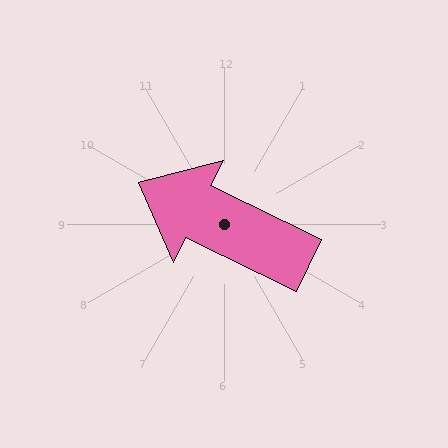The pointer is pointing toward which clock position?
Roughly 10 o'clock.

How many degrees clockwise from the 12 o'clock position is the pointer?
Approximately 296 degrees.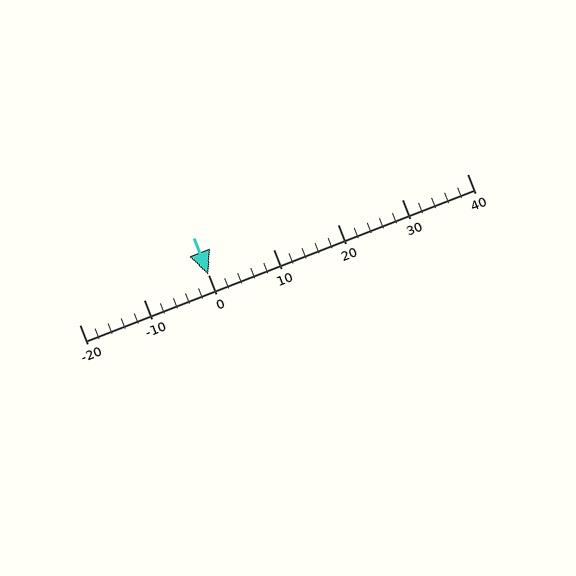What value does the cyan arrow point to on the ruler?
The cyan arrow points to approximately 0.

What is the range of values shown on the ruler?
The ruler shows values from -20 to 40.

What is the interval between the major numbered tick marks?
The major tick marks are spaced 10 units apart.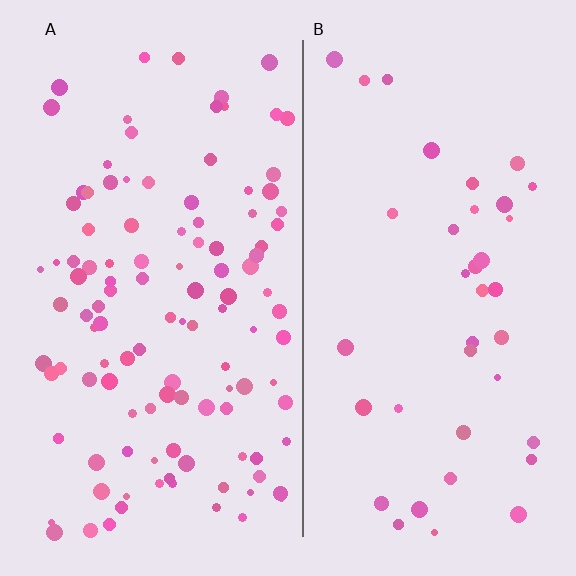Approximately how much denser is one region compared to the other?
Approximately 2.9× — region A over region B.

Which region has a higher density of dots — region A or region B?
A (the left).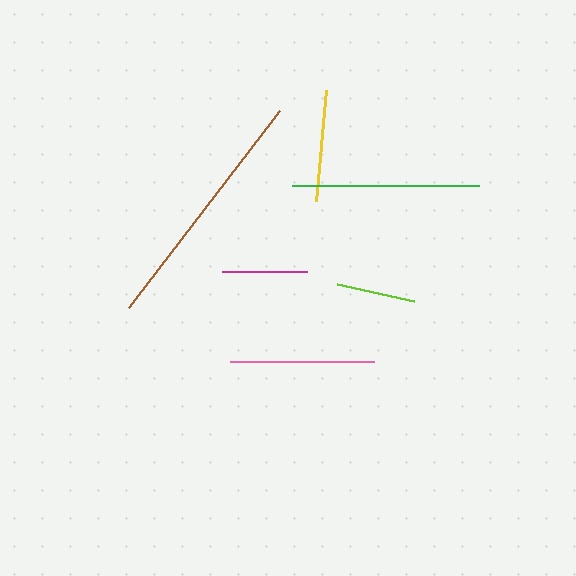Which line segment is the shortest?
The lime line is the shortest at approximately 78 pixels.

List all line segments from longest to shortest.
From longest to shortest: brown, green, pink, yellow, magenta, lime.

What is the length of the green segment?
The green segment is approximately 187 pixels long.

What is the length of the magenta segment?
The magenta segment is approximately 85 pixels long.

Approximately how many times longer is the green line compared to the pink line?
The green line is approximately 1.3 times the length of the pink line.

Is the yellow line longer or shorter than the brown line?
The brown line is longer than the yellow line.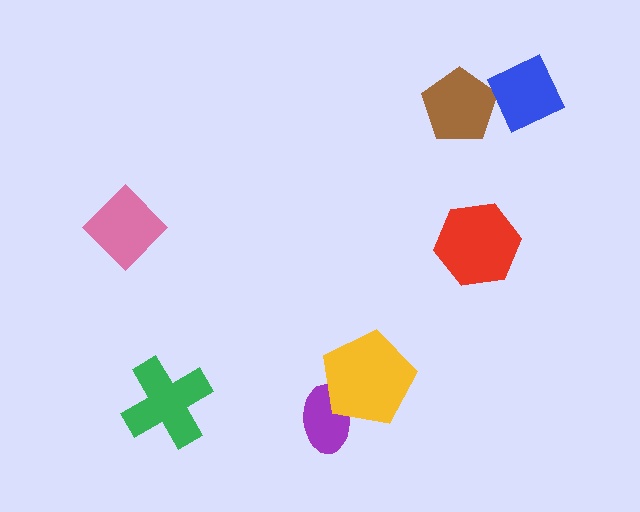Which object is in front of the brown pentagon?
The blue diamond is in front of the brown pentagon.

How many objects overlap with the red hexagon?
0 objects overlap with the red hexagon.